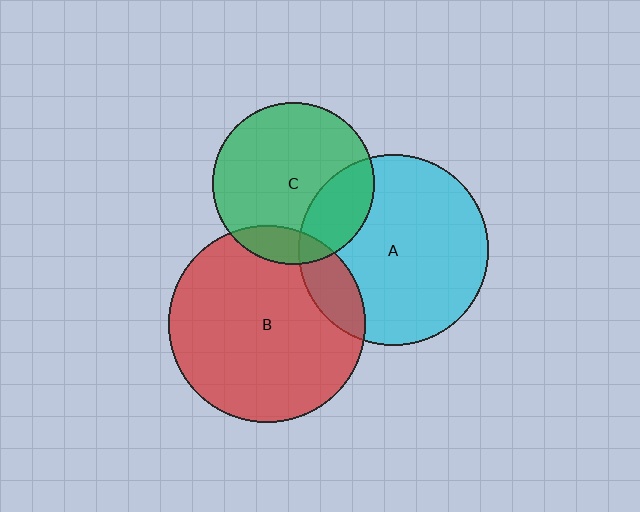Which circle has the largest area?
Circle B (red).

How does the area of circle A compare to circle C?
Approximately 1.4 times.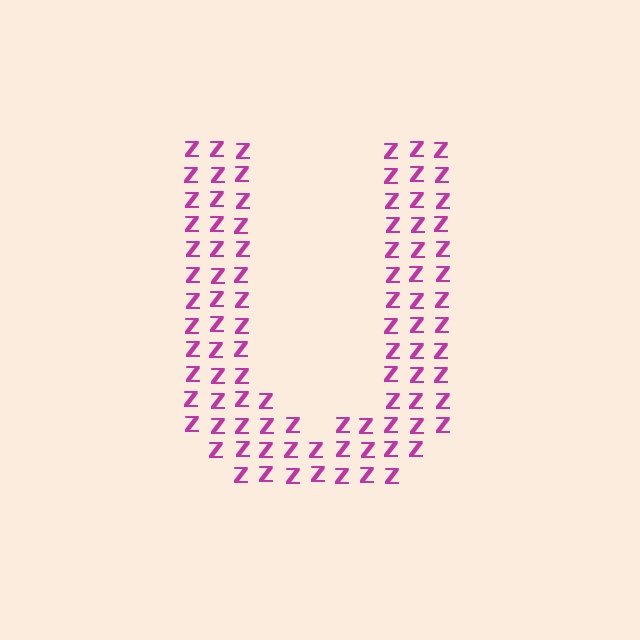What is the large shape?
The large shape is the letter U.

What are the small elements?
The small elements are letter Z's.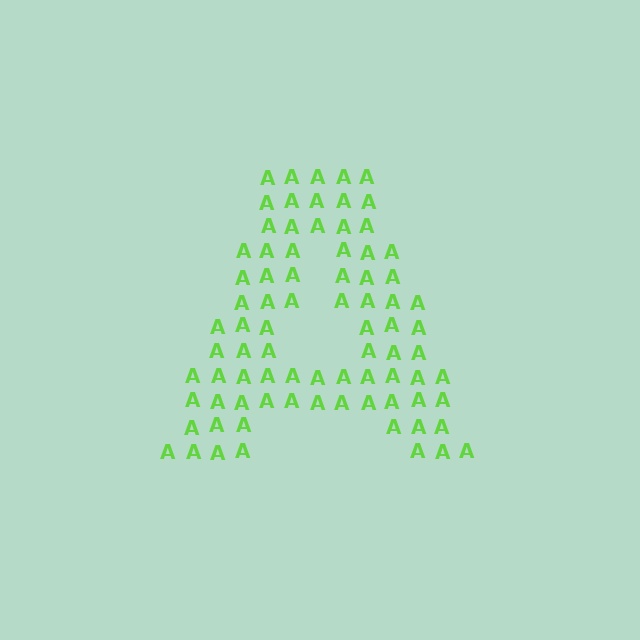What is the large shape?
The large shape is the letter A.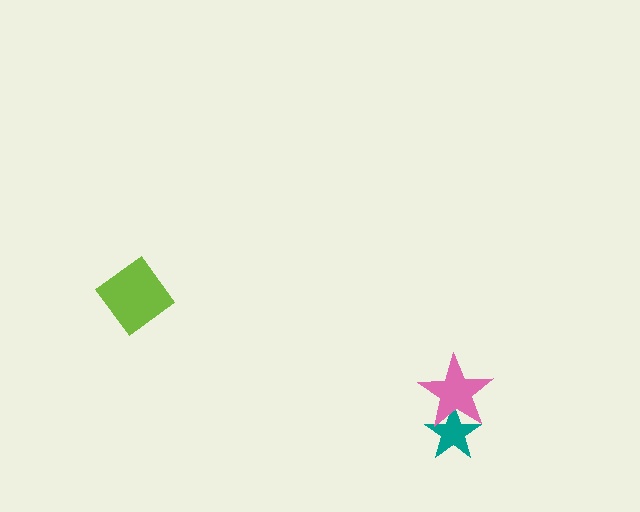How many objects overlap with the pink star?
1 object overlaps with the pink star.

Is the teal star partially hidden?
Yes, it is partially covered by another shape.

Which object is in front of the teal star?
The pink star is in front of the teal star.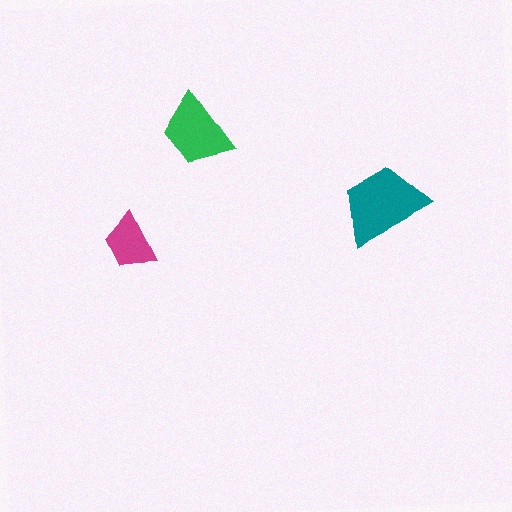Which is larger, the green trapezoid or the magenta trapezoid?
The green one.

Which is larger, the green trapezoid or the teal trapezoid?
The teal one.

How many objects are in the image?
There are 3 objects in the image.